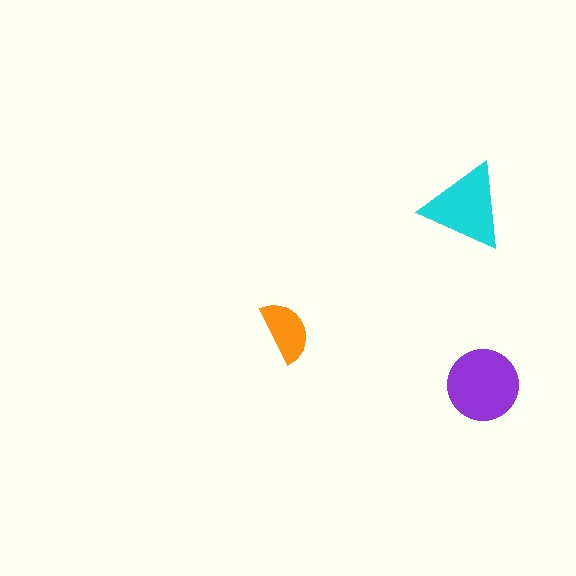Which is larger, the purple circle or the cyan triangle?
The purple circle.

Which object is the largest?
The purple circle.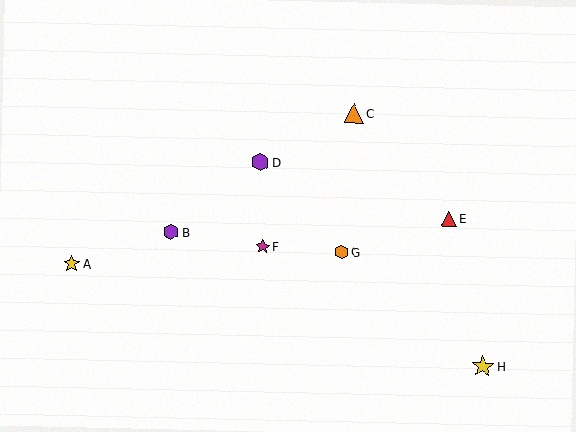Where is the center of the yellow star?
The center of the yellow star is at (71, 264).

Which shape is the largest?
The yellow star (labeled H) is the largest.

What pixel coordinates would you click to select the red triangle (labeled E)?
Click at (449, 219) to select the red triangle E.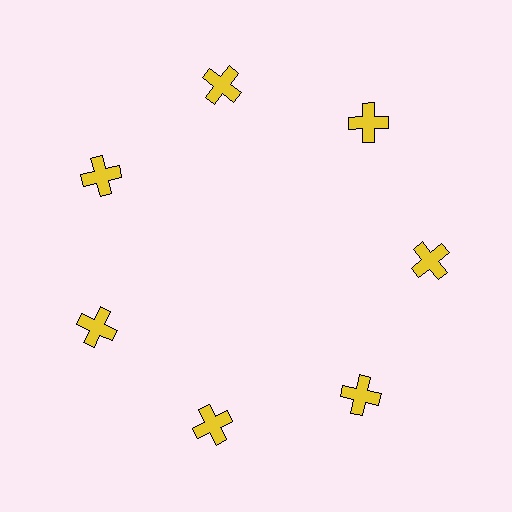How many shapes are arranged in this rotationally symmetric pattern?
There are 7 shapes, arranged in 7 groups of 1.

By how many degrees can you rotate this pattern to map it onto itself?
The pattern maps onto itself every 51 degrees of rotation.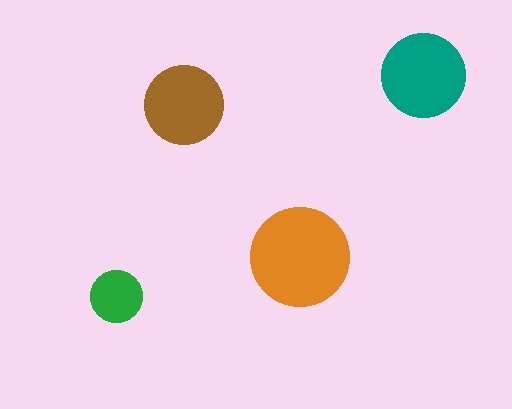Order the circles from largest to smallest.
the orange one, the teal one, the brown one, the green one.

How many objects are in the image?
There are 4 objects in the image.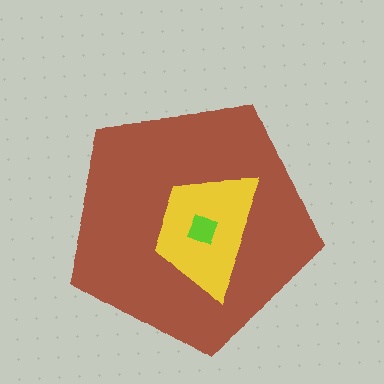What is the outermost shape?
The brown pentagon.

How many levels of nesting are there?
3.